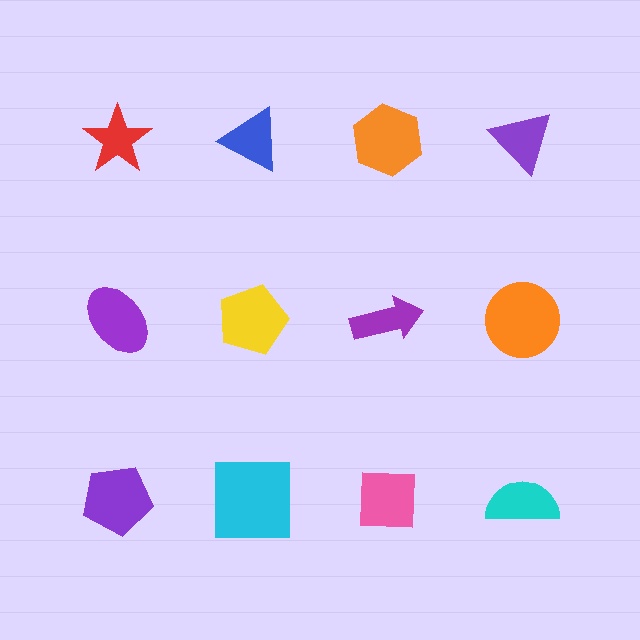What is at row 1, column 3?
An orange hexagon.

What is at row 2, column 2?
A yellow pentagon.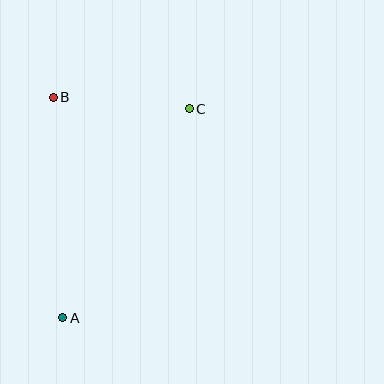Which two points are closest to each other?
Points B and C are closest to each other.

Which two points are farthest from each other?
Points A and C are farthest from each other.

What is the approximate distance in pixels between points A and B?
The distance between A and B is approximately 221 pixels.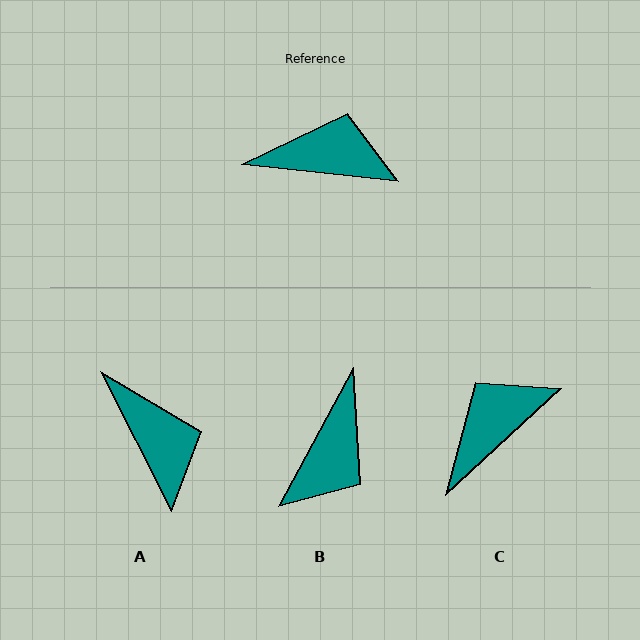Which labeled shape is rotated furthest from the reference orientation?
B, about 112 degrees away.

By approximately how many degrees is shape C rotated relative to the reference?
Approximately 49 degrees counter-clockwise.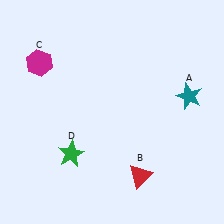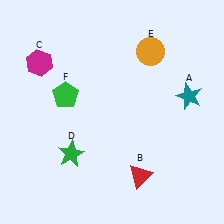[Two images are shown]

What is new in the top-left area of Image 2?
A green pentagon (F) was added in the top-left area of Image 2.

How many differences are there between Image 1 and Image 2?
There are 2 differences between the two images.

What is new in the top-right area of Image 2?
An orange circle (E) was added in the top-right area of Image 2.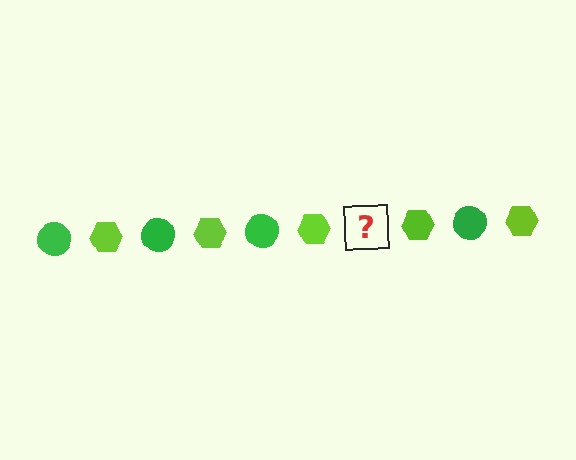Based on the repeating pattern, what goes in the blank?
The blank should be a green circle.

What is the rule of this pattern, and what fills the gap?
The rule is that the pattern alternates between green circle and lime hexagon. The gap should be filled with a green circle.